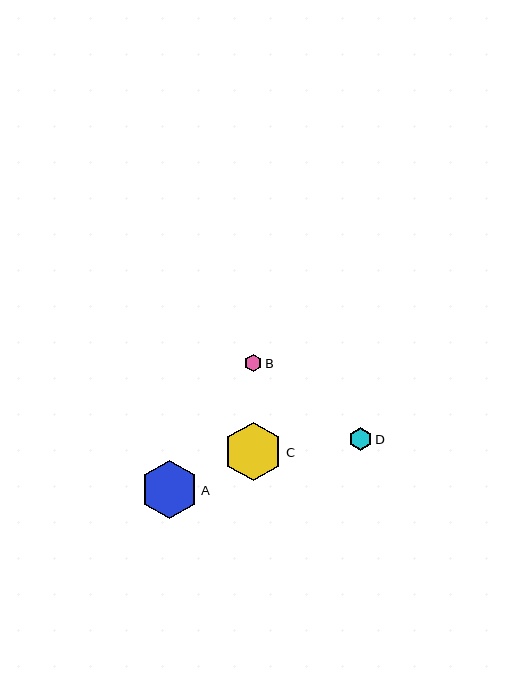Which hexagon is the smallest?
Hexagon B is the smallest with a size of approximately 17 pixels.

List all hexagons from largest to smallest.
From largest to smallest: C, A, D, B.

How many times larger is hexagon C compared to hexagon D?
Hexagon C is approximately 2.6 times the size of hexagon D.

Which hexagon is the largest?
Hexagon C is the largest with a size of approximately 59 pixels.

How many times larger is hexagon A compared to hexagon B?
Hexagon A is approximately 3.4 times the size of hexagon B.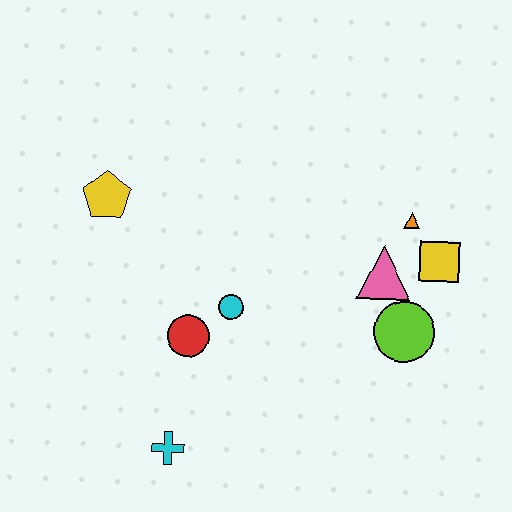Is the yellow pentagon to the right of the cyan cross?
No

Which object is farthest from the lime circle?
The yellow pentagon is farthest from the lime circle.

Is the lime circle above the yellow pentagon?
No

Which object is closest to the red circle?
The cyan circle is closest to the red circle.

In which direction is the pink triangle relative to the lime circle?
The pink triangle is above the lime circle.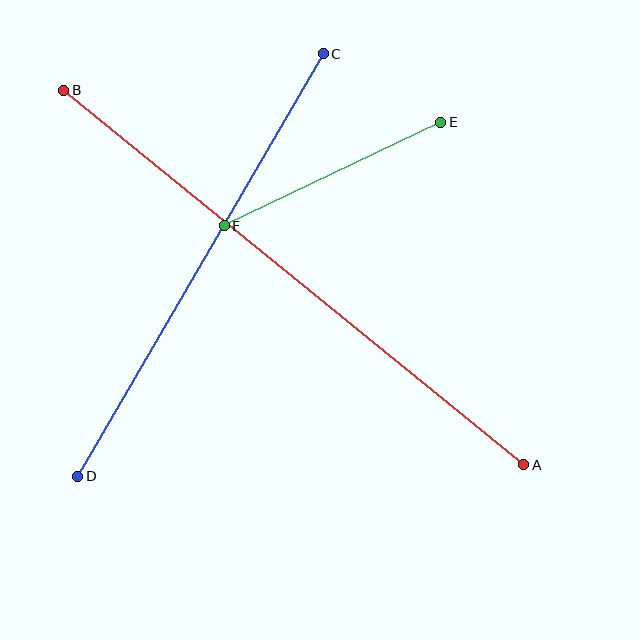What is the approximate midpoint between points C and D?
The midpoint is at approximately (201, 265) pixels.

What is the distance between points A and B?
The distance is approximately 593 pixels.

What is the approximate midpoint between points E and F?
The midpoint is at approximately (332, 174) pixels.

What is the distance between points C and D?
The distance is approximately 488 pixels.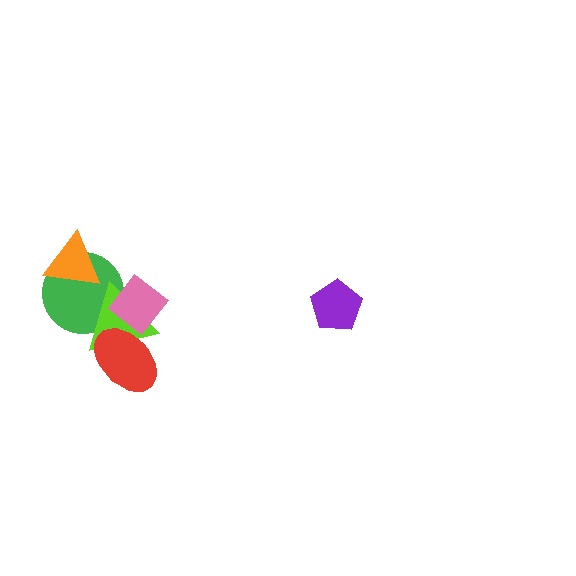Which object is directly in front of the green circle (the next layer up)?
The lime triangle is directly in front of the green circle.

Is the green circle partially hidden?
Yes, it is partially covered by another shape.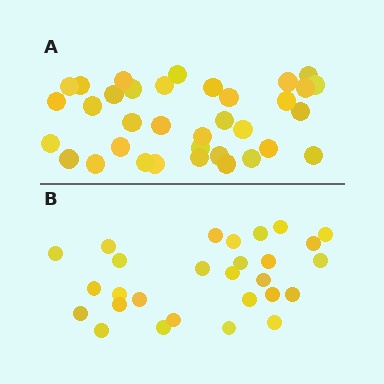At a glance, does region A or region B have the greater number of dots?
Region A (the top region) has more dots.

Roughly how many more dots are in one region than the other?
Region A has roughly 8 or so more dots than region B.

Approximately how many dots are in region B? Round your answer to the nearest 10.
About 30 dots. (The exact count is 28, which rounds to 30.)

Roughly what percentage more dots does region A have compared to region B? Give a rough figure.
About 25% more.